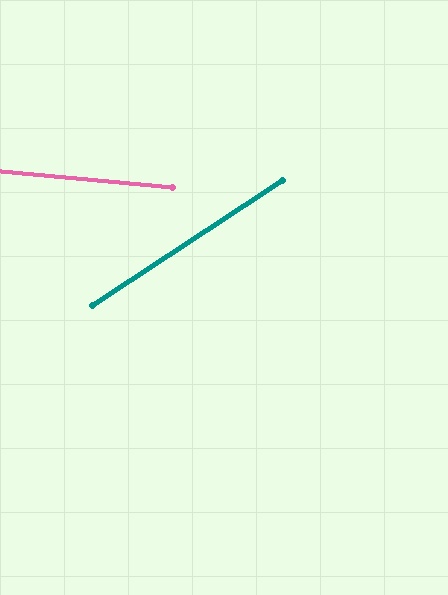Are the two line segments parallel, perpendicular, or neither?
Neither parallel nor perpendicular — they differ by about 39°.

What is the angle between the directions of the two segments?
Approximately 39 degrees.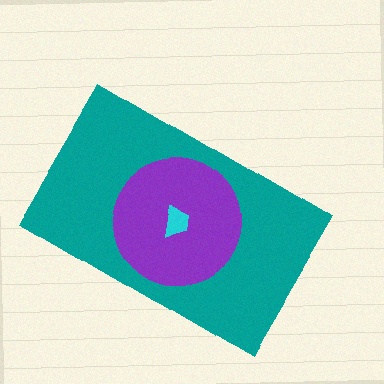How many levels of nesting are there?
3.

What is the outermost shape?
The teal rectangle.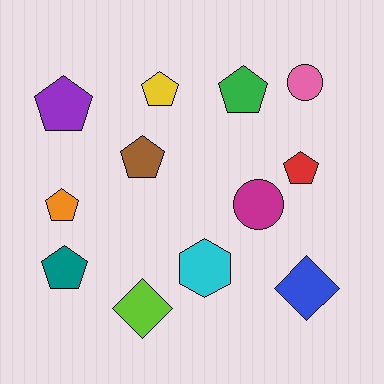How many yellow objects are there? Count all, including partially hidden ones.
There is 1 yellow object.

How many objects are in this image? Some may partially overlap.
There are 12 objects.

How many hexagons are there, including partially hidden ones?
There is 1 hexagon.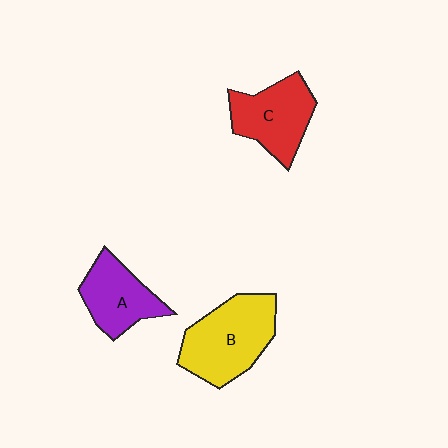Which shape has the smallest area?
Shape A (purple).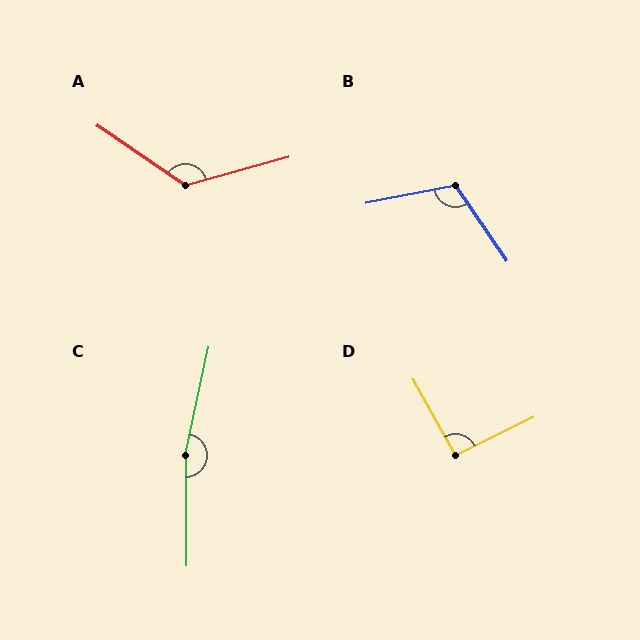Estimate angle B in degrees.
Approximately 114 degrees.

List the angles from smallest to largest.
D (93°), B (114°), A (130°), C (168°).